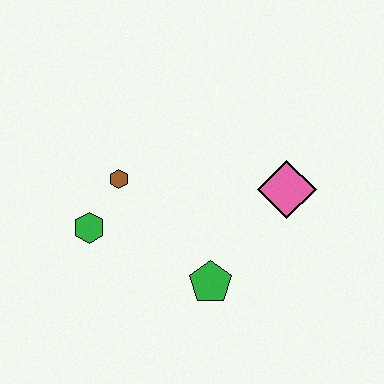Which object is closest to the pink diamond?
The green pentagon is closest to the pink diamond.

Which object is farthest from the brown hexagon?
The pink diamond is farthest from the brown hexagon.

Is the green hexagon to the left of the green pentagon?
Yes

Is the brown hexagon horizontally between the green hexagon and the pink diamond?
Yes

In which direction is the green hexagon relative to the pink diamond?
The green hexagon is to the left of the pink diamond.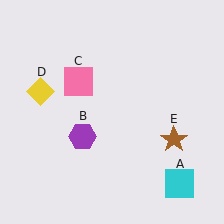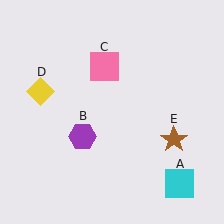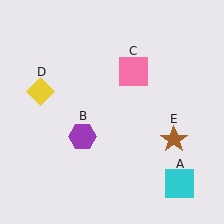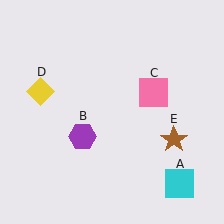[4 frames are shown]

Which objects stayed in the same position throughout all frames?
Cyan square (object A) and purple hexagon (object B) and yellow diamond (object D) and brown star (object E) remained stationary.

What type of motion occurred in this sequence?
The pink square (object C) rotated clockwise around the center of the scene.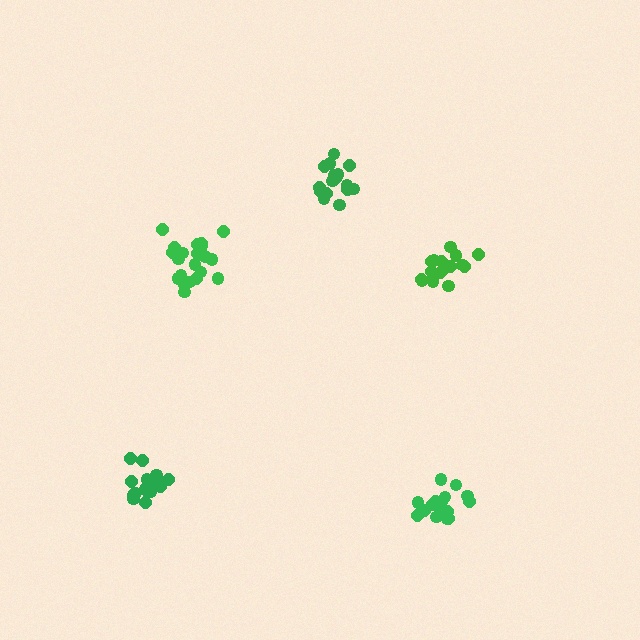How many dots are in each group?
Group 1: 17 dots, Group 2: 21 dots, Group 3: 16 dots, Group 4: 17 dots, Group 5: 18 dots (89 total).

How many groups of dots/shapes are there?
There are 5 groups.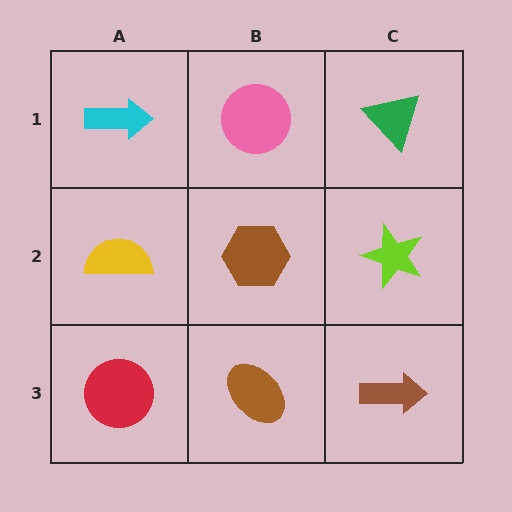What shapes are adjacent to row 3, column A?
A yellow semicircle (row 2, column A), a brown ellipse (row 3, column B).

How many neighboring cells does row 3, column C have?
2.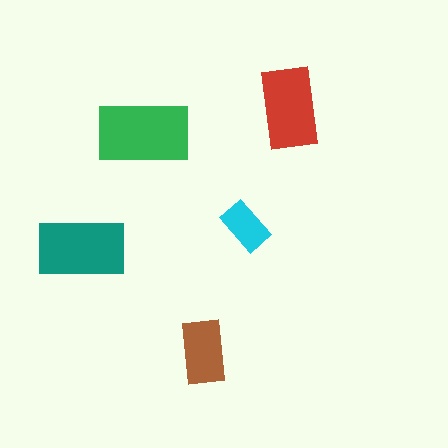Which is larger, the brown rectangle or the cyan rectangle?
The brown one.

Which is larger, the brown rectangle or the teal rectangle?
The teal one.